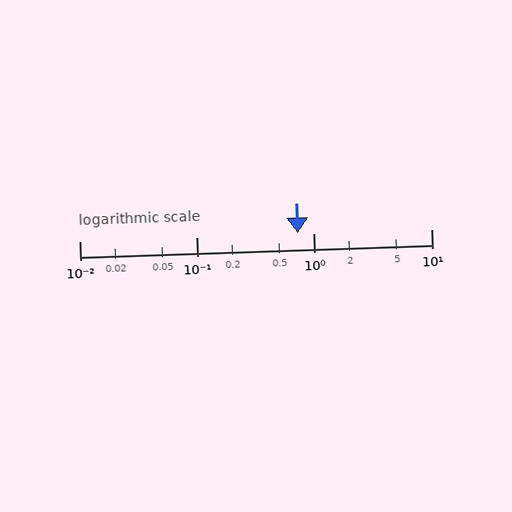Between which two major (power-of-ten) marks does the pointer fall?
The pointer is between 0.1 and 1.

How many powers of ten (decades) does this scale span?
The scale spans 3 decades, from 0.01 to 10.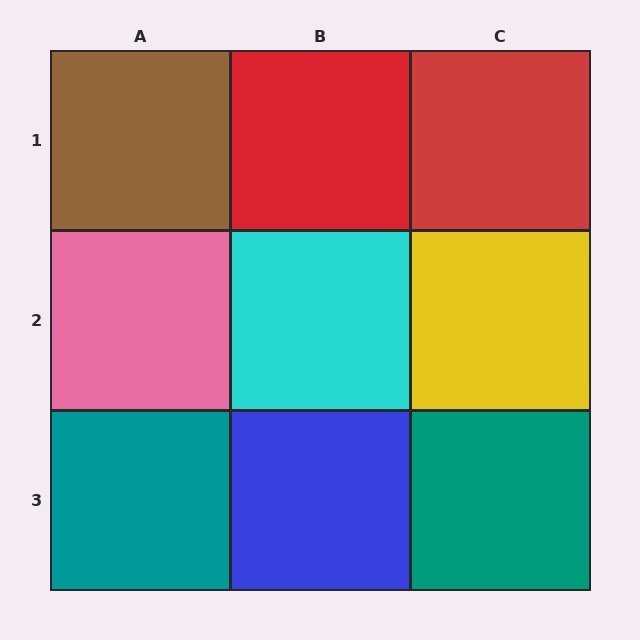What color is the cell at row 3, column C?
Teal.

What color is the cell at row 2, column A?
Pink.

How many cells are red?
2 cells are red.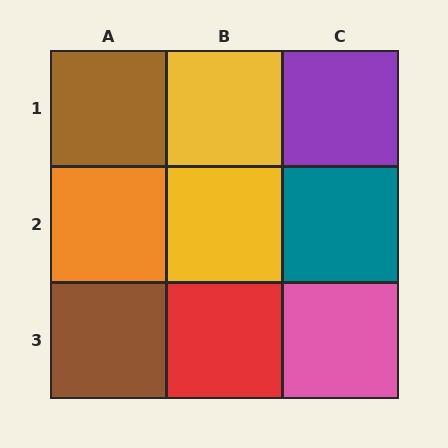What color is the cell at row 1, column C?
Purple.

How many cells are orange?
1 cell is orange.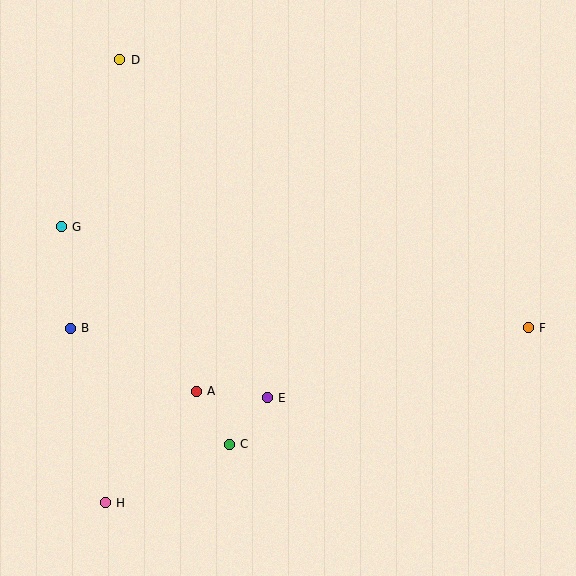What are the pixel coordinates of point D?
Point D is at (120, 60).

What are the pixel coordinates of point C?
Point C is at (229, 444).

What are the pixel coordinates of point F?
Point F is at (528, 328).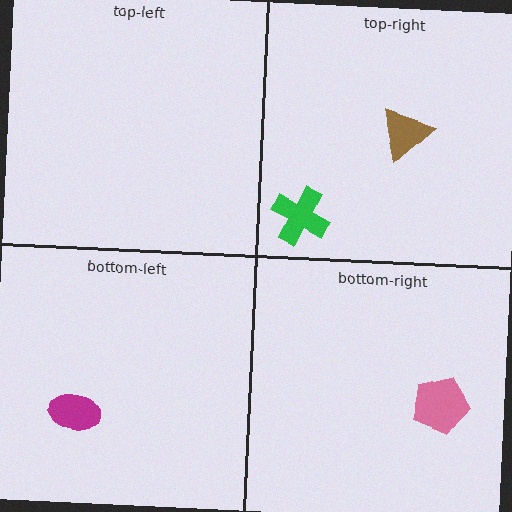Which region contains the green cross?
The top-right region.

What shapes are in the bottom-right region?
The pink pentagon.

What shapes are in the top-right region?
The green cross, the brown triangle.